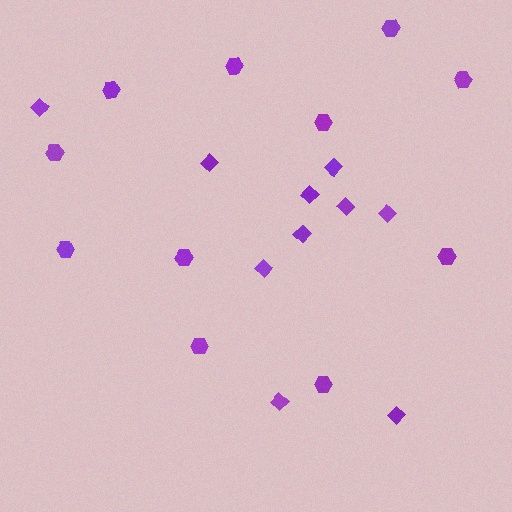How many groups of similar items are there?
There are 2 groups: one group of hexagons (11) and one group of diamonds (10).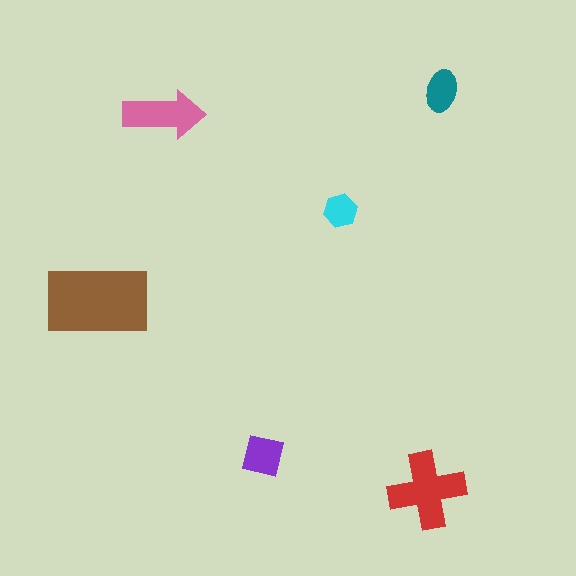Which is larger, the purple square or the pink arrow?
The pink arrow.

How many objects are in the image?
There are 6 objects in the image.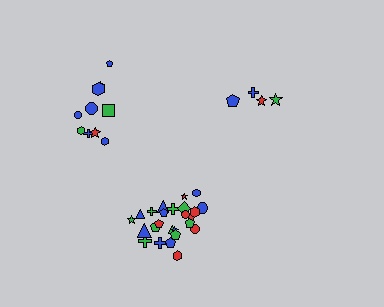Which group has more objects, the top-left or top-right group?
The top-left group.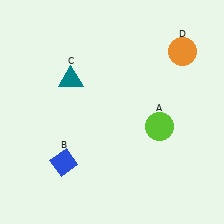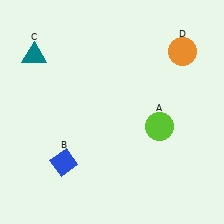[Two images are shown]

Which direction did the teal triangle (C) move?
The teal triangle (C) moved left.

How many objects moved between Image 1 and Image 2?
1 object moved between the two images.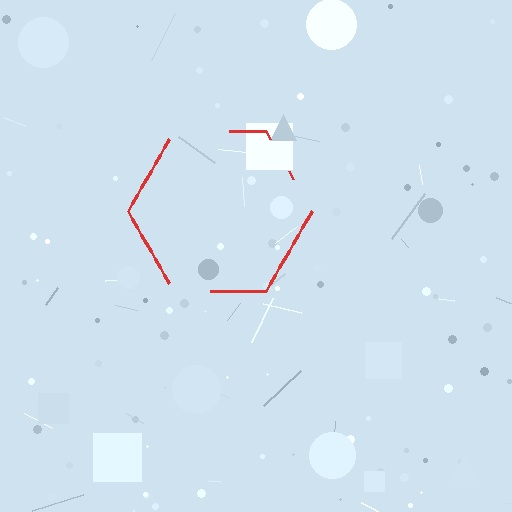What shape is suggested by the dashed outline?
The dashed outline suggests a hexagon.